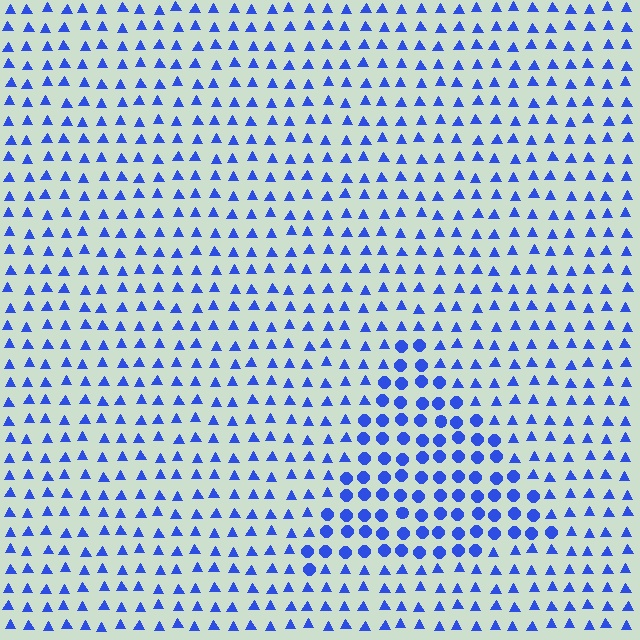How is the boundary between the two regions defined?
The boundary is defined by a change in element shape: circles inside vs. triangles outside. All elements share the same color and spacing.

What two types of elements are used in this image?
The image uses circles inside the triangle region and triangles outside it.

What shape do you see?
I see a triangle.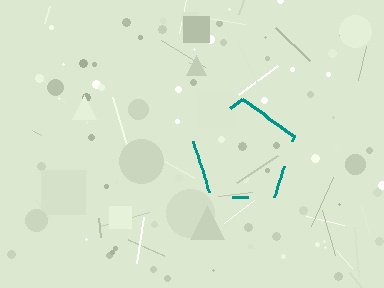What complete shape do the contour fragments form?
The contour fragments form a pentagon.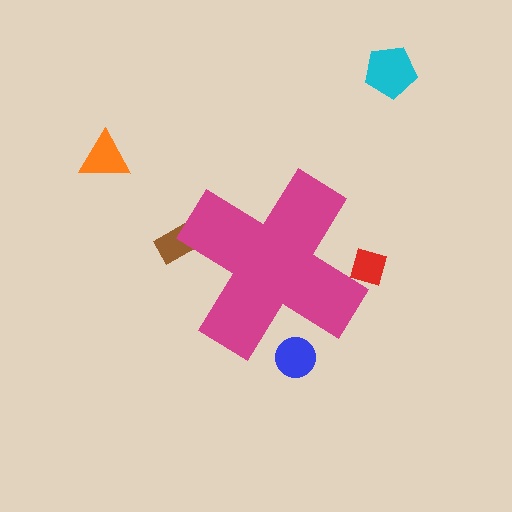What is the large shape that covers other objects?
A magenta cross.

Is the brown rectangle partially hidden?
Yes, the brown rectangle is partially hidden behind the magenta cross.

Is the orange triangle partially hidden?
No, the orange triangle is fully visible.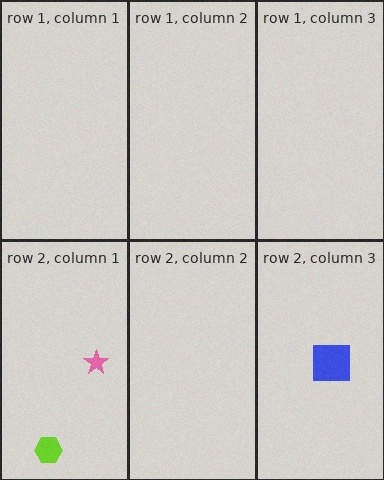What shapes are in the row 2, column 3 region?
The blue square.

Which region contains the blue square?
The row 2, column 3 region.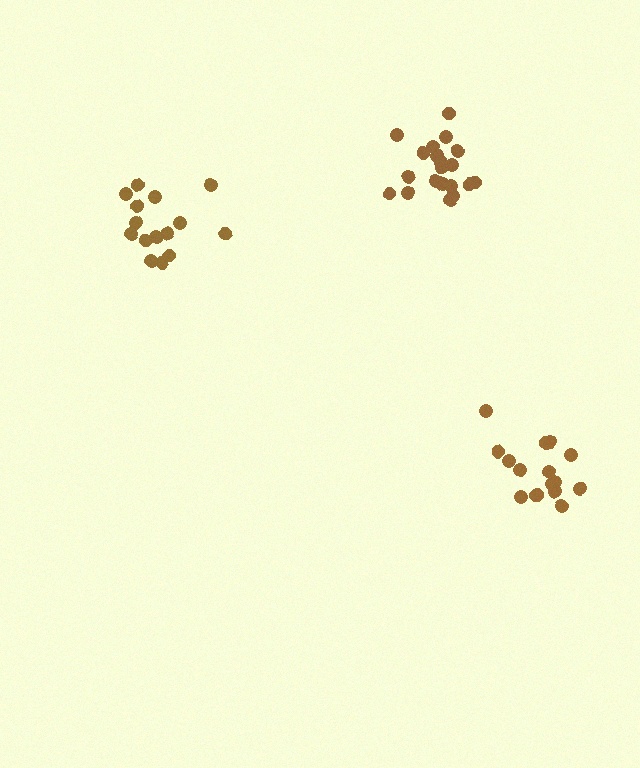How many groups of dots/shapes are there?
There are 3 groups.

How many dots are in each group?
Group 1: 15 dots, Group 2: 20 dots, Group 3: 16 dots (51 total).